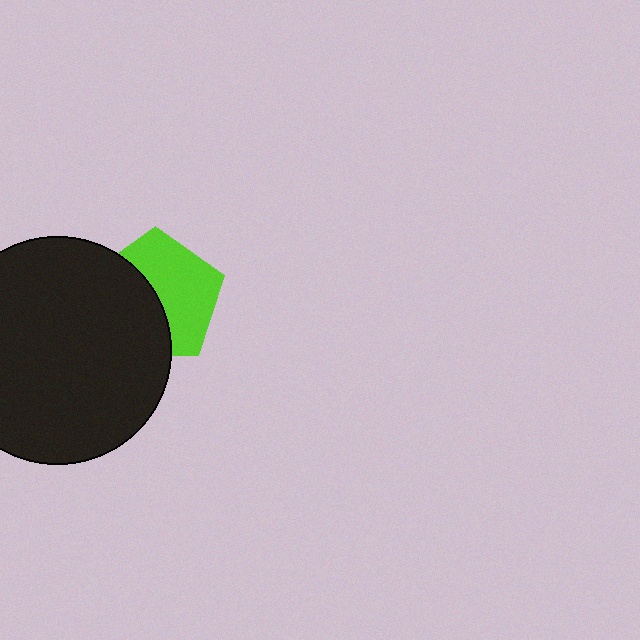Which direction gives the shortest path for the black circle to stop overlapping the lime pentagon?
Moving left gives the shortest separation.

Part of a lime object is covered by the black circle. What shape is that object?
It is a pentagon.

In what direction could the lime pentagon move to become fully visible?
The lime pentagon could move right. That would shift it out from behind the black circle entirely.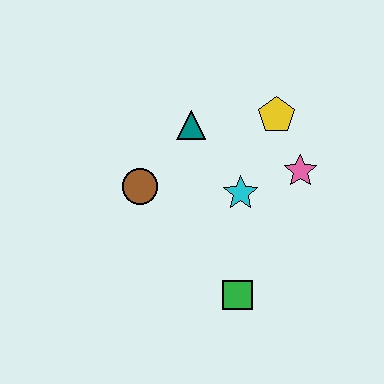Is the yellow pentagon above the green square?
Yes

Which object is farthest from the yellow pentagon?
The green square is farthest from the yellow pentagon.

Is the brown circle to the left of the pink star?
Yes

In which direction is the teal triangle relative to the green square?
The teal triangle is above the green square.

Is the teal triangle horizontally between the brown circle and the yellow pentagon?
Yes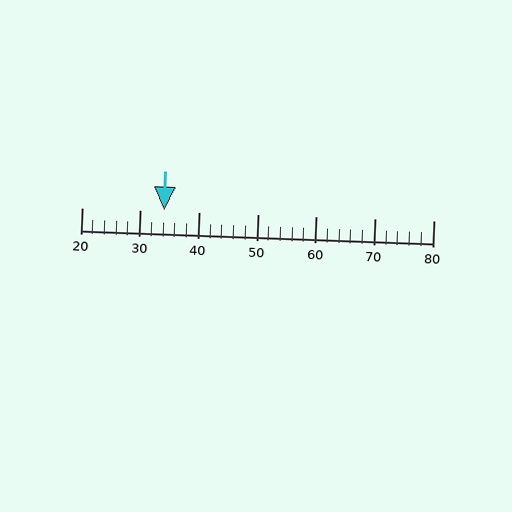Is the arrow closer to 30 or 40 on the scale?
The arrow is closer to 30.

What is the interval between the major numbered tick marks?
The major tick marks are spaced 10 units apart.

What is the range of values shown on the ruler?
The ruler shows values from 20 to 80.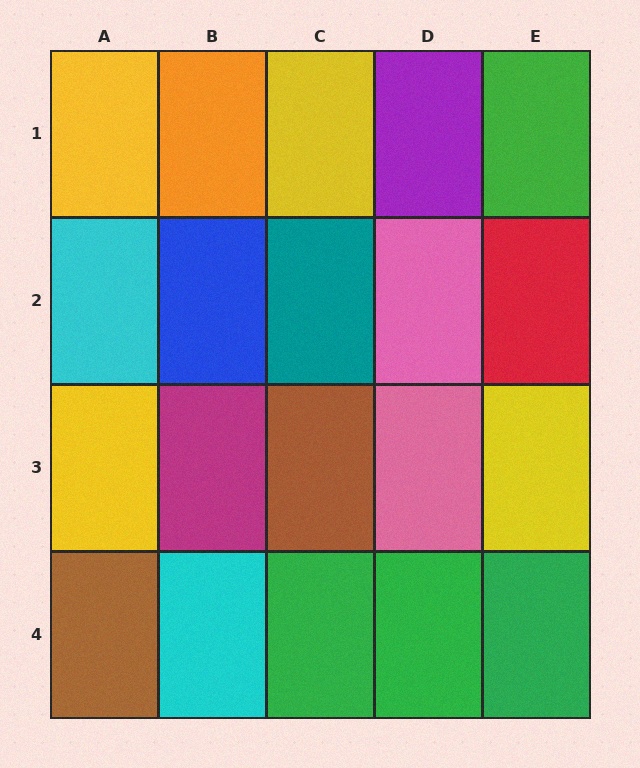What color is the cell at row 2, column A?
Cyan.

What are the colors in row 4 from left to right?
Brown, cyan, green, green, green.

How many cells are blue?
1 cell is blue.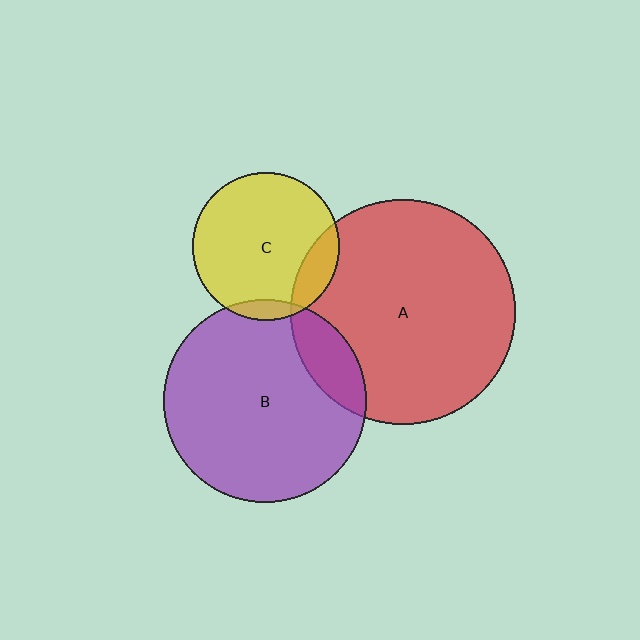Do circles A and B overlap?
Yes.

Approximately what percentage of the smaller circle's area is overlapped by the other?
Approximately 15%.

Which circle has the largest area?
Circle A (red).